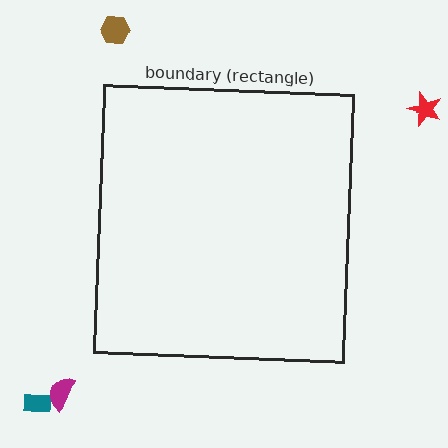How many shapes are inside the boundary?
0 inside, 4 outside.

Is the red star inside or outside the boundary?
Outside.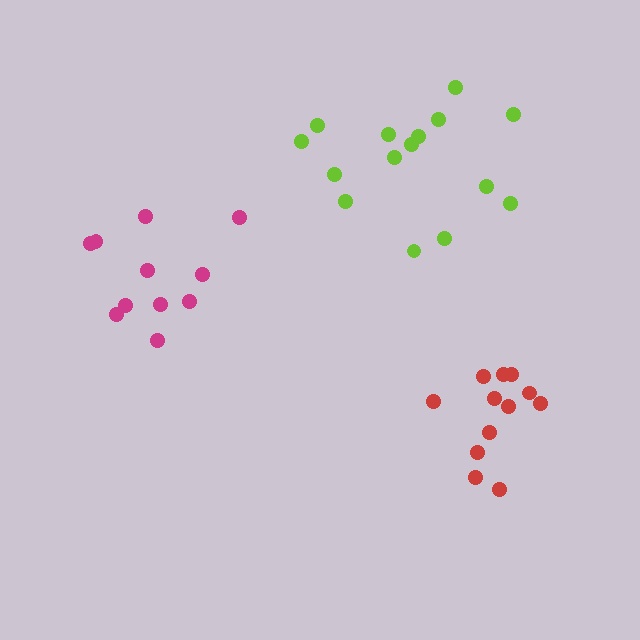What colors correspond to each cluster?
The clusters are colored: red, magenta, lime.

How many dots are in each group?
Group 1: 12 dots, Group 2: 11 dots, Group 3: 15 dots (38 total).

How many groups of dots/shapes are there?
There are 3 groups.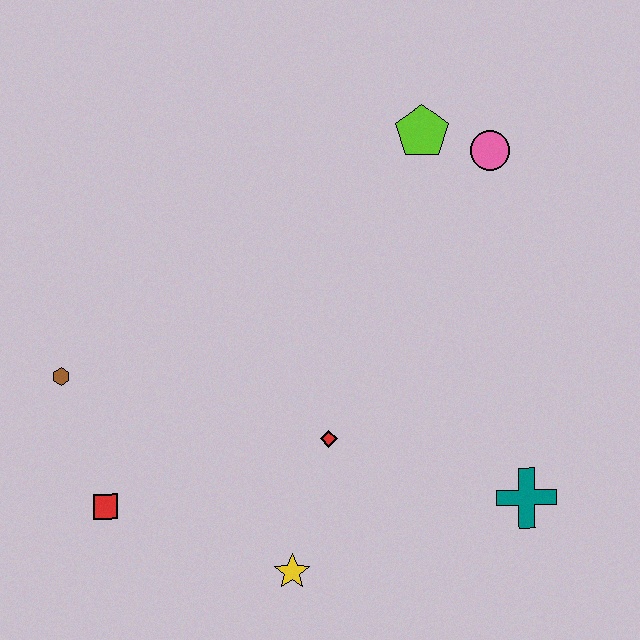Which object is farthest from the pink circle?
The red square is farthest from the pink circle.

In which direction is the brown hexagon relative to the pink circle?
The brown hexagon is to the left of the pink circle.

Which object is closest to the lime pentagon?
The pink circle is closest to the lime pentagon.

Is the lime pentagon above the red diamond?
Yes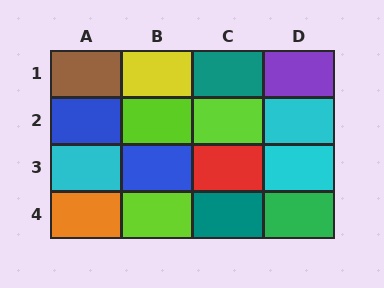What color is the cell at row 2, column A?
Blue.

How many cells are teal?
2 cells are teal.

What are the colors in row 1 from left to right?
Brown, yellow, teal, purple.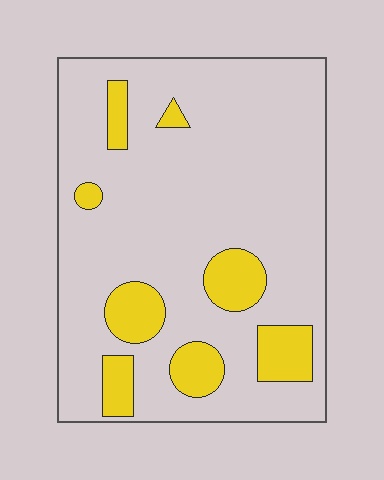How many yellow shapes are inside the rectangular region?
8.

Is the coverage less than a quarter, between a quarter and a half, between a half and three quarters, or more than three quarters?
Less than a quarter.